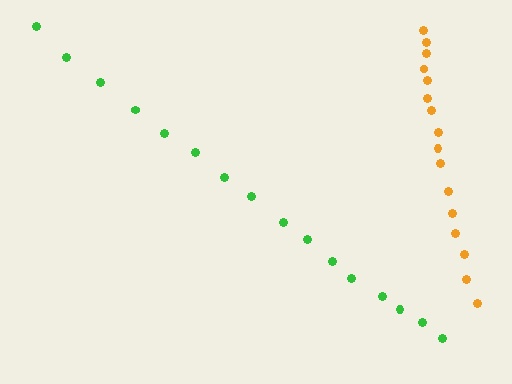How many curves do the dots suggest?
There are 2 distinct paths.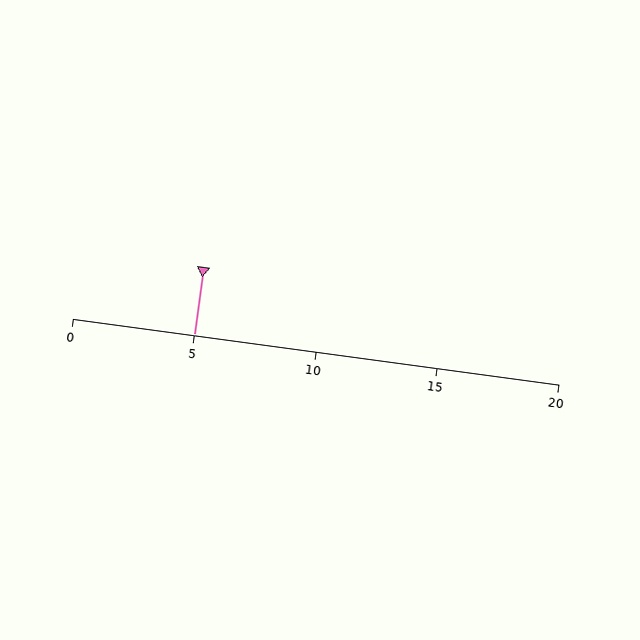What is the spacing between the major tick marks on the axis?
The major ticks are spaced 5 apart.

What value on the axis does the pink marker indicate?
The marker indicates approximately 5.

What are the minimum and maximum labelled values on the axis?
The axis runs from 0 to 20.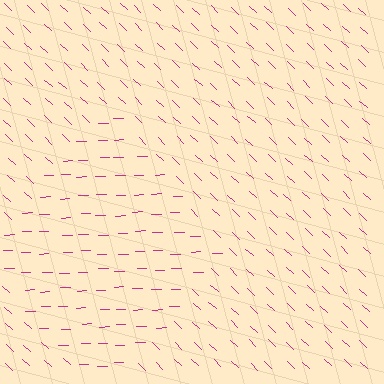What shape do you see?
I see a diamond.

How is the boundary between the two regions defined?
The boundary is defined purely by a change in line orientation (approximately 45 degrees difference). All lines are the same color and thickness.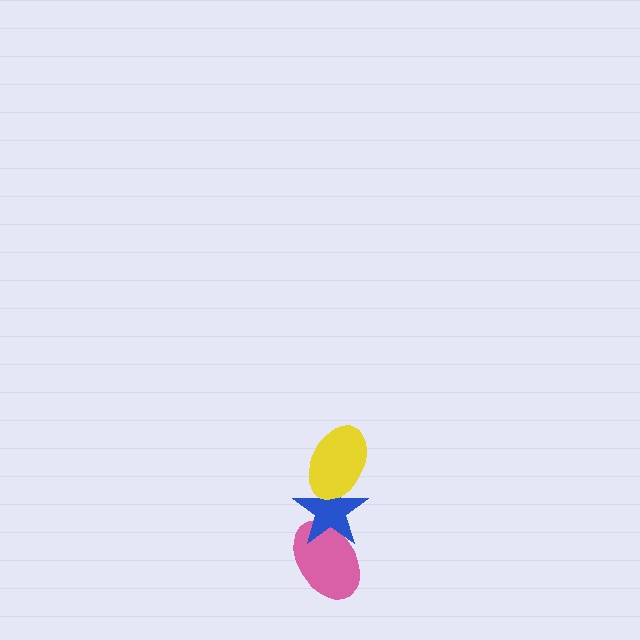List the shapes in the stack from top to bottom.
From top to bottom: the yellow ellipse, the blue star, the pink ellipse.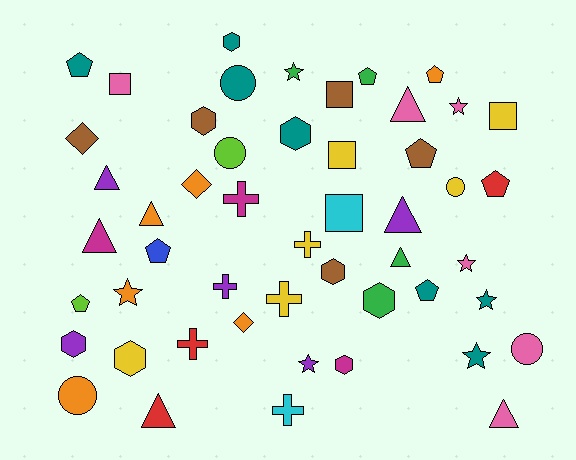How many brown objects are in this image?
There are 5 brown objects.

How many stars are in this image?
There are 7 stars.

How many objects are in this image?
There are 50 objects.